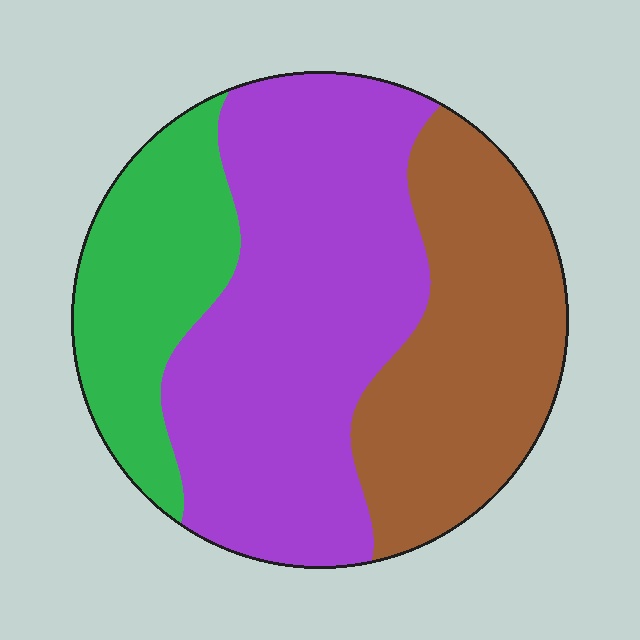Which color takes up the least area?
Green, at roughly 20%.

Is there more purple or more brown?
Purple.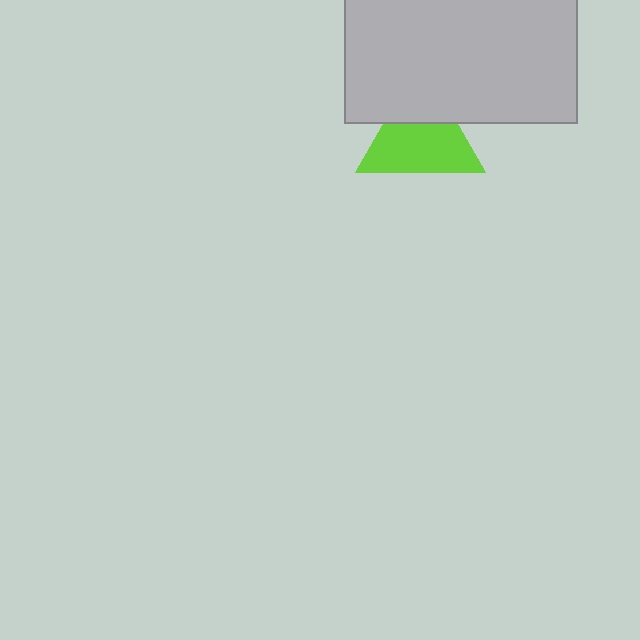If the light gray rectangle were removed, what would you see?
You would see the complete lime triangle.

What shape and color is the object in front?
The object in front is a light gray rectangle.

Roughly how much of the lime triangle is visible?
Most of it is visible (roughly 68%).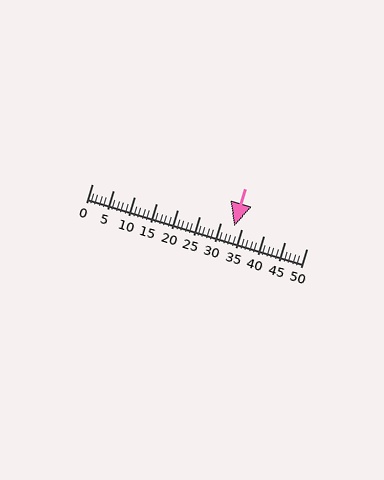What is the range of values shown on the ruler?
The ruler shows values from 0 to 50.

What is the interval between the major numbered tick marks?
The major tick marks are spaced 5 units apart.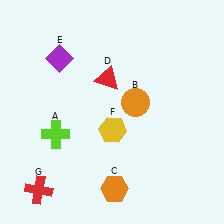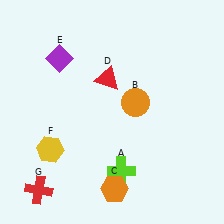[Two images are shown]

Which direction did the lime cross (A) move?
The lime cross (A) moved right.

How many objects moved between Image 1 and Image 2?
2 objects moved between the two images.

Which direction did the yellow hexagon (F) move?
The yellow hexagon (F) moved left.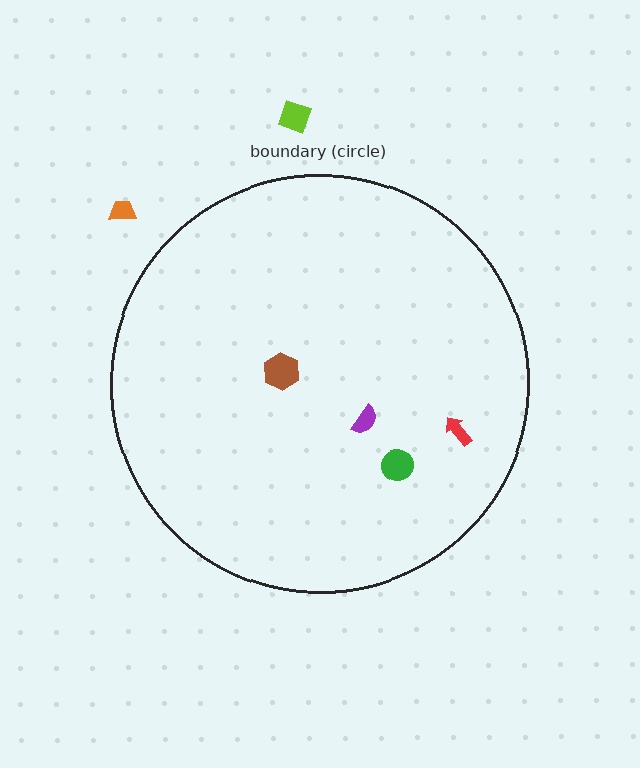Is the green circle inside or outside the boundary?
Inside.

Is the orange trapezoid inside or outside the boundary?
Outside.